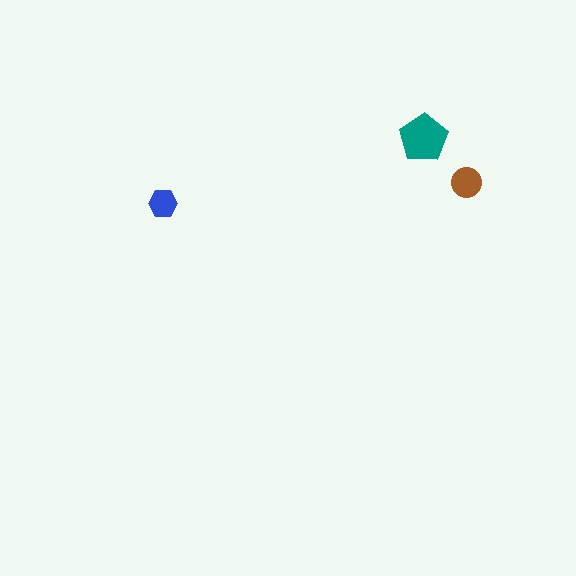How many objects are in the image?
There are 3 objects in the image.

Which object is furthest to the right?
The brown circle is rightmost.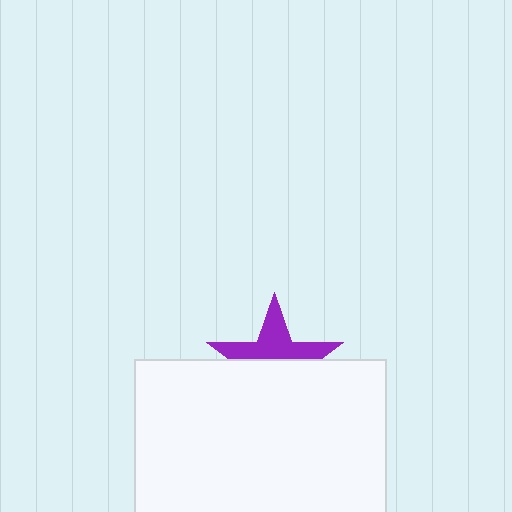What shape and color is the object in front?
The object in front is a white rectangle.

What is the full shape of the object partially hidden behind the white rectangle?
The partially hidden object is a purple star.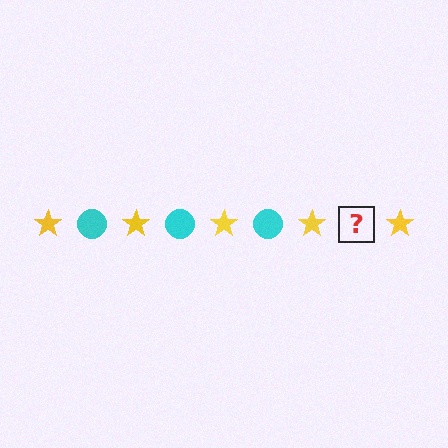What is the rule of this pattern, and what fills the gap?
The rule is that the pattern alternates between yellow star and cyan circle. The gap should be filled with a cyan circle.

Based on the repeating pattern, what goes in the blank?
The blank should be a cyan circle.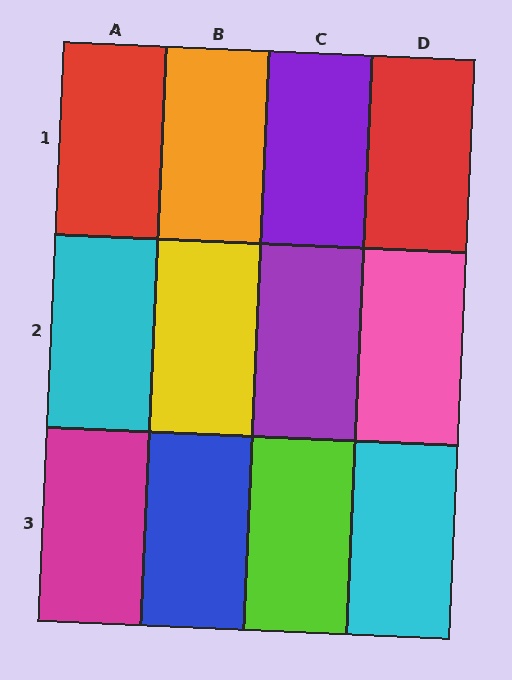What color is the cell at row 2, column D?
Pink.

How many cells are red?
2 cells are red.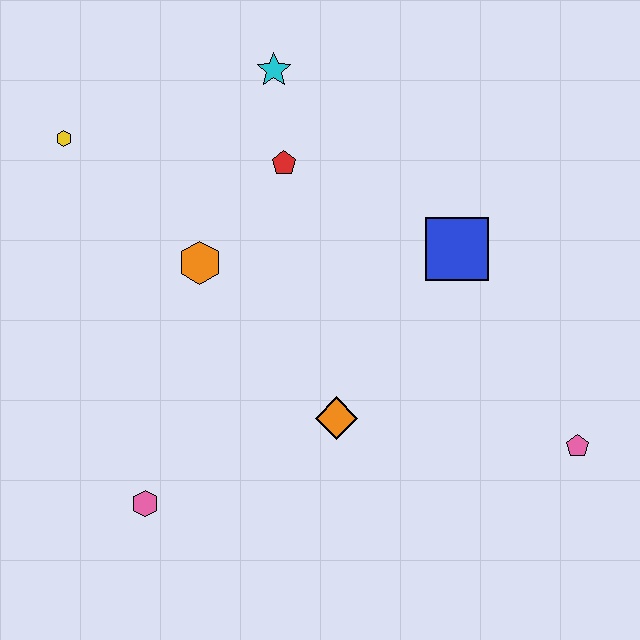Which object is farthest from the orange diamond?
The yellow hexagon is farthest from the orange diamond.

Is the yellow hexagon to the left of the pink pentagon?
Yes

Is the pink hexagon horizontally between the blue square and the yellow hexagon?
Yes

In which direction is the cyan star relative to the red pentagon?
The cyan star is above the red pentagon.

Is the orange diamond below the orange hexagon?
Yes